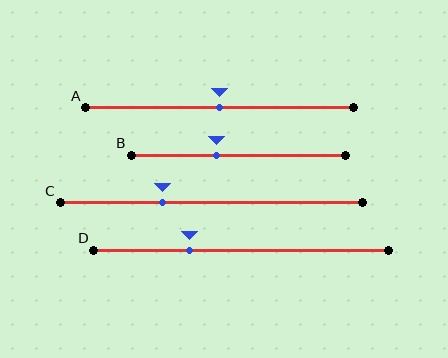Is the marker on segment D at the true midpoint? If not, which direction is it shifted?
No, the marker on segment D is shifted to the left by about 17% of the segment length.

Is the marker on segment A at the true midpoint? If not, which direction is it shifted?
Yes, the marker on segment A is at the true midpoint.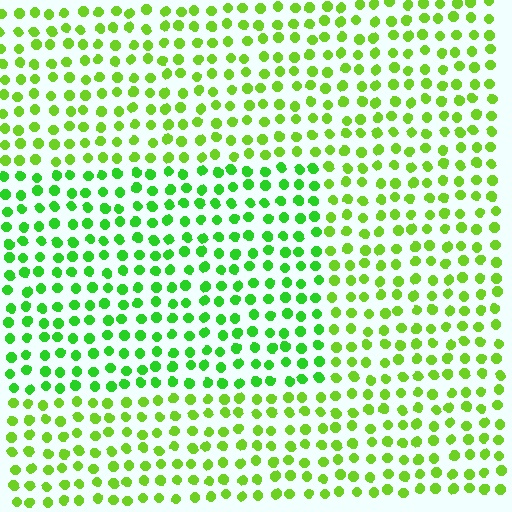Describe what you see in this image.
The image is filled with small lime elements in a uniform arrangement. A rectangle-shaped region is visible where the elements are tinted to a slightly different hue, forming a subtle color boundary.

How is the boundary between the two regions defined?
The boundary is defined purely by a slight shift in hue (about 24 degrees). Spacing, size, and orientation are identical on both sides.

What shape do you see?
I see a rectangle.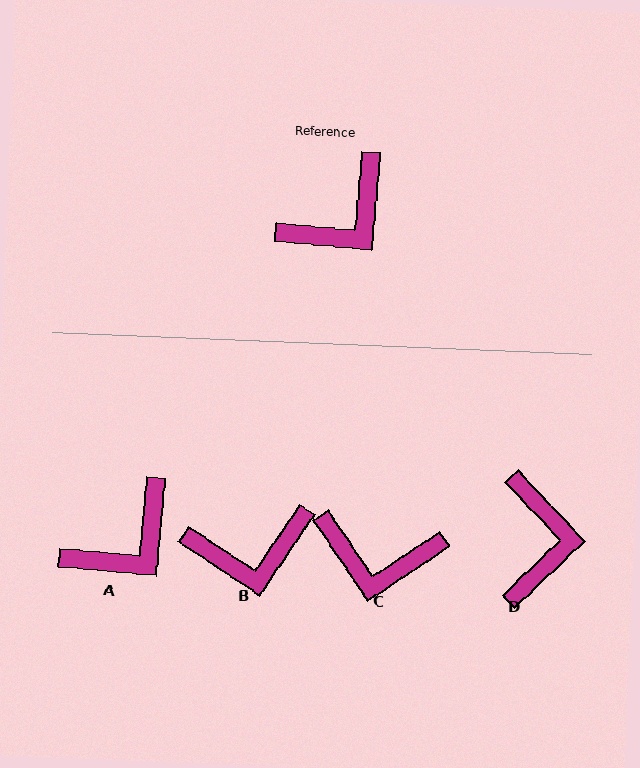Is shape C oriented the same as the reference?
No, it is off by about 51 degrees.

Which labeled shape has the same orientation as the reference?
A.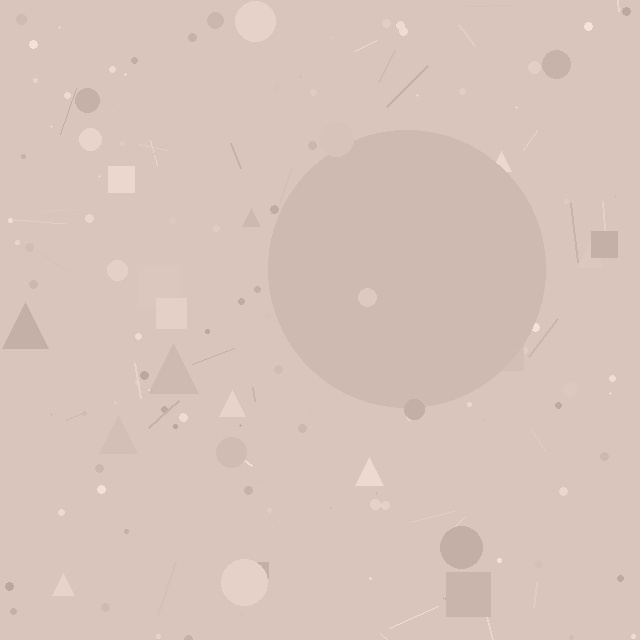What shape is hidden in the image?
A circle is hidden in the image.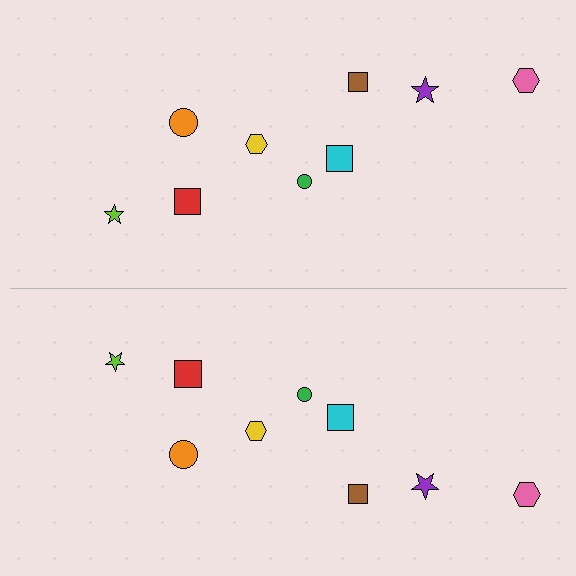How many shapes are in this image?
There are 18 shapes in this image.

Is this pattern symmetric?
Yes, this pattern has bilateral (reflection) symmetry.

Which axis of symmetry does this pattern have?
The pattern has a horizontal axis of symmetry running through the center of the image.